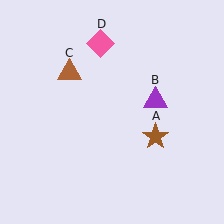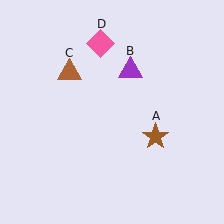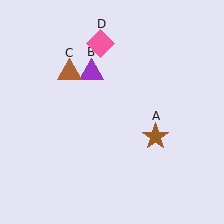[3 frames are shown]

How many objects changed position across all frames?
1 object changed position: purple triangle (object B).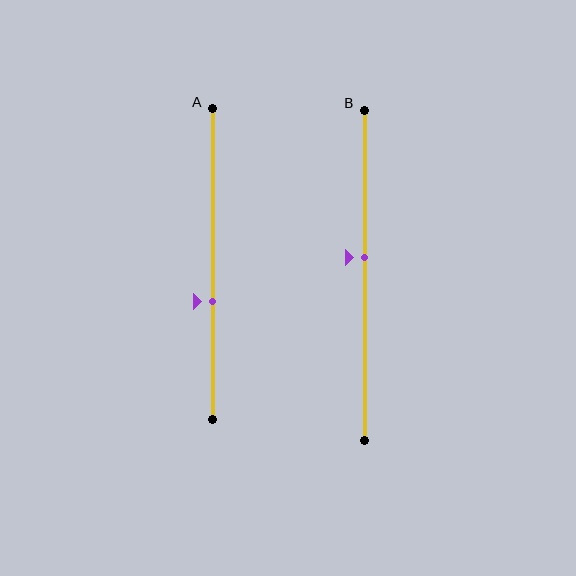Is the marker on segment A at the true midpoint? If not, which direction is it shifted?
No, the marker on segment A is shifted downward by about 12% of the segment length.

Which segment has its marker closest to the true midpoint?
Segment B has its marker closest to the true midpoint.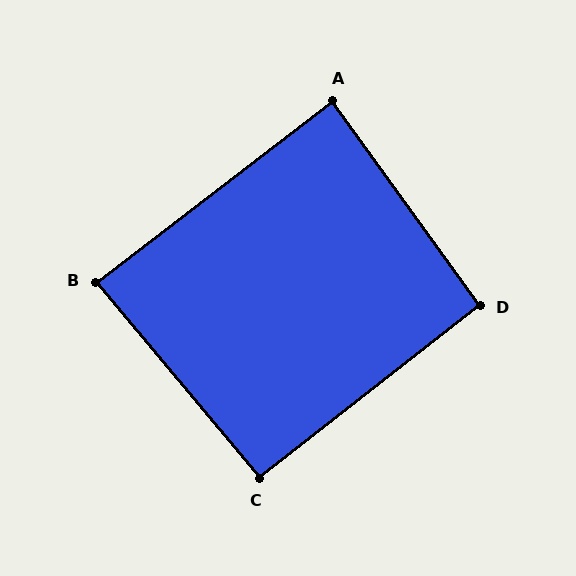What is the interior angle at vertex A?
Approximately 88 degrees (approximately right).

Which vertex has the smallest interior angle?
B, at approximately 88 degrees.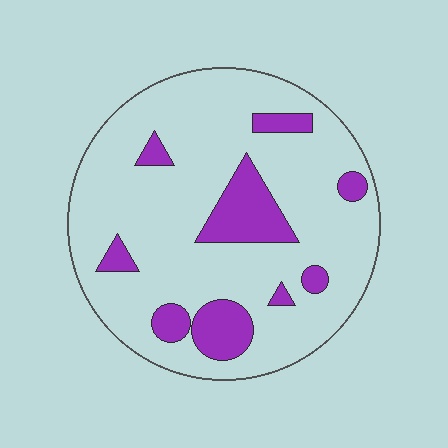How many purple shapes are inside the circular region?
9.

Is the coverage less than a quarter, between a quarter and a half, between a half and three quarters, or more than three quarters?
Less than a quarter.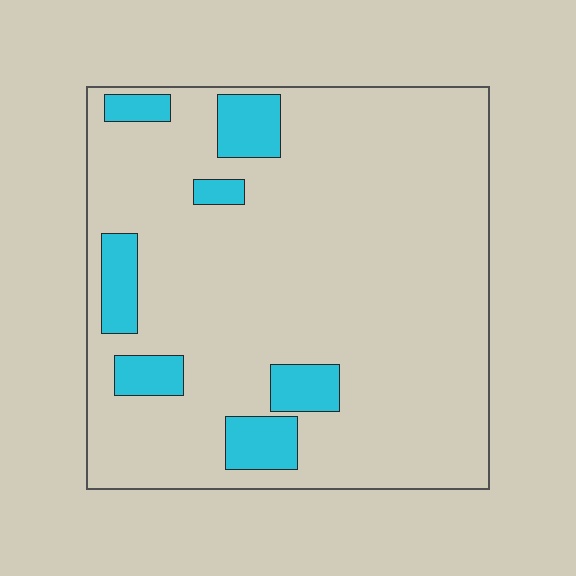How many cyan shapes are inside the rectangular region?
7.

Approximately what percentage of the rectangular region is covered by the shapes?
Approximately 15%.